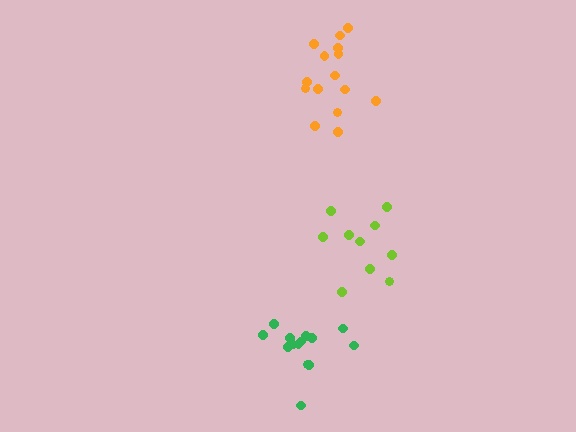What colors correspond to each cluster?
The clusters are colored: green, lime, orange.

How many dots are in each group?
Group 1: 14 dots, Group 2: 10 dots, Group 3: 15 dots (39 total).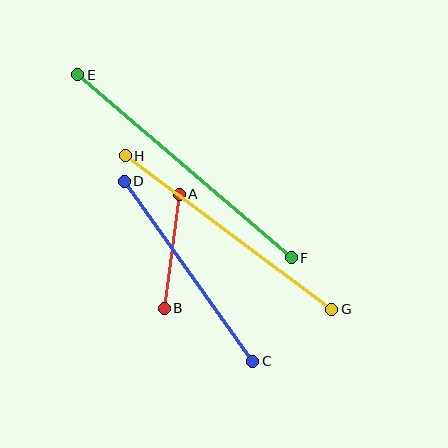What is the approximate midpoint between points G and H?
The midpoint is at approximately (229, 233) pixels.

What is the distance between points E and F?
The distance is approximately 281 pixels.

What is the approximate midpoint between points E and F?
The midpoint is at approximately (185, 166) pixels.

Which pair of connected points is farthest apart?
Points E and F are farthest apart.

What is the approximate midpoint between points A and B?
The midpoint is at approximately (172, 251) pixels.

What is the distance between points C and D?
The distance is approximately 221 pixels.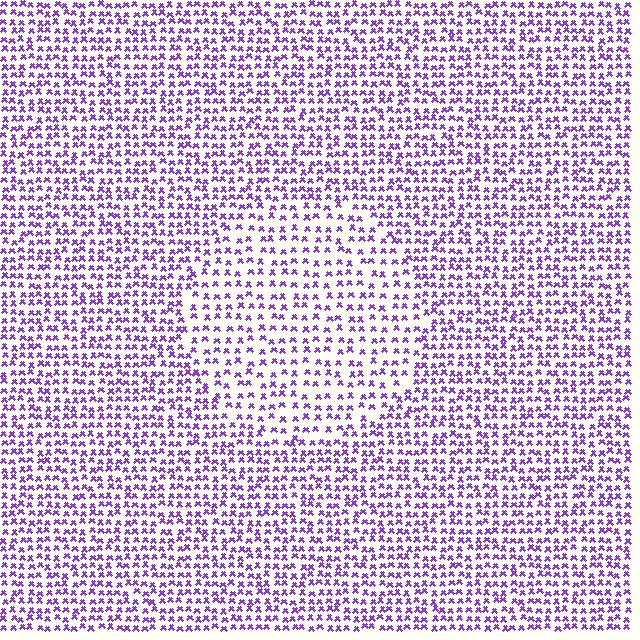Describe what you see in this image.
The image contains small purple elements arranged at two different densities. A circle-shaped region is visible where the elements are less densely packed than the surrounding area.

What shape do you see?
I see a circle.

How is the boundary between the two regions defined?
The boundary is defined by a change in element density (approximately 1.6x ratio). All elements are the same color, size, and shape.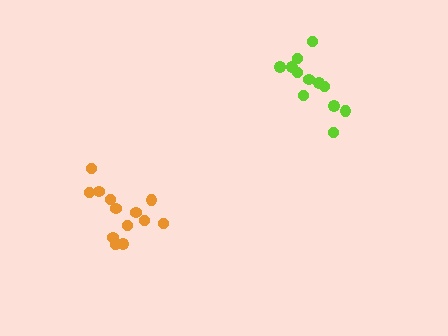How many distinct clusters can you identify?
There are 2 distinct clusters.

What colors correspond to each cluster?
The clusters are colored: orange, lime.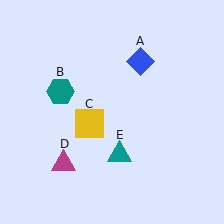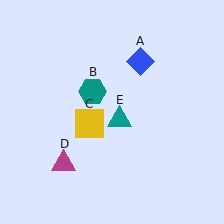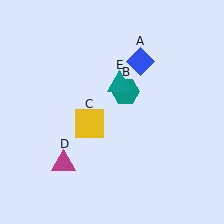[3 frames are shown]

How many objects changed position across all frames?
2 objects changed position: teal hexagon (object B), teal triangle (object E).